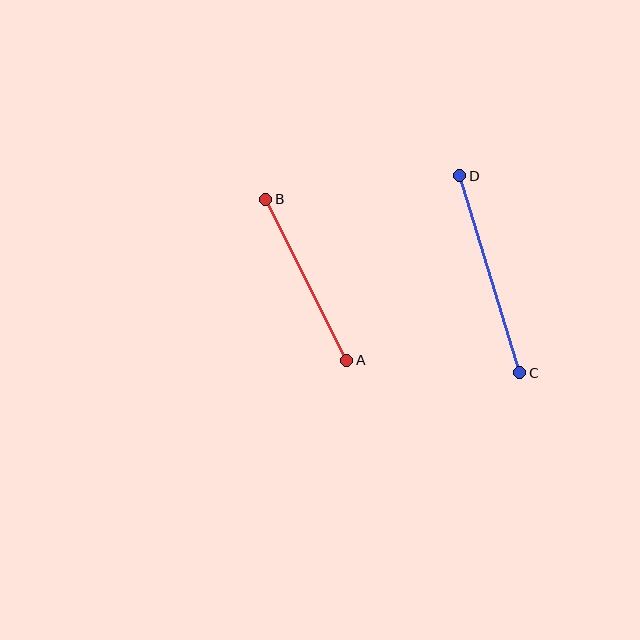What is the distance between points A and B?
The distance is approximately 180 pixels.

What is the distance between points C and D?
The distance is approximately 206 pixels.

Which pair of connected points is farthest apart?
Points C and D are farthest apart.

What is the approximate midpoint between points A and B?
The midpoint is at approximately (306, 280) pixels.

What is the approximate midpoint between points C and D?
The midpoint is at approximately (490, 274) pixels.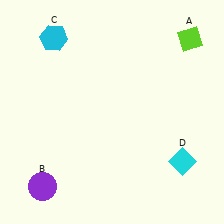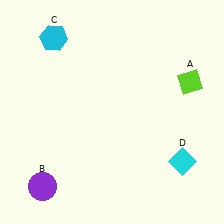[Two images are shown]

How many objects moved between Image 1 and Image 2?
1 object moved between the two images.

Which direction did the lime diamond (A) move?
The lime diamond (A) moved down.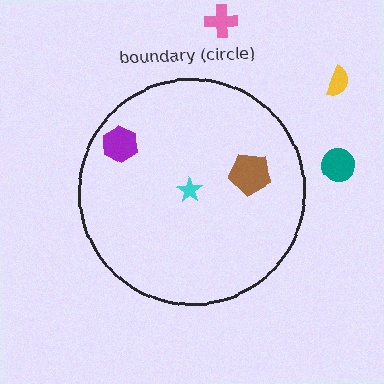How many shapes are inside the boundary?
3 inside, 3 outside.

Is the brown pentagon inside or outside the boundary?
Inside.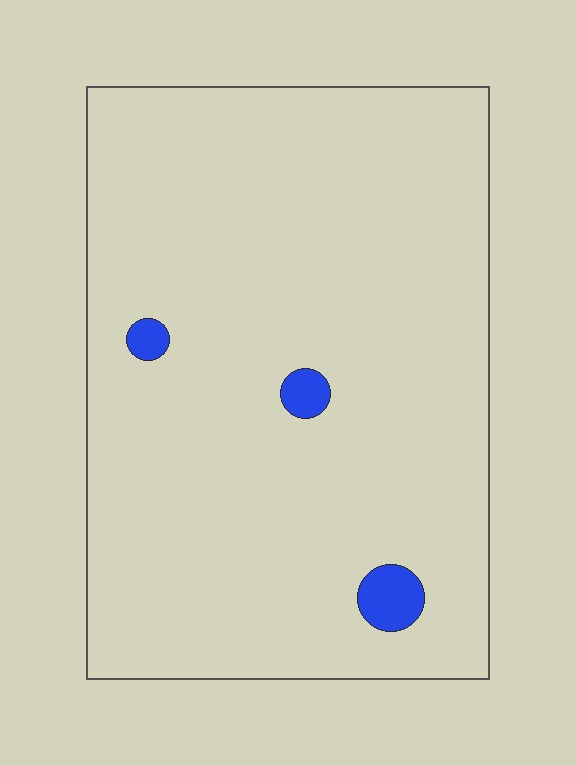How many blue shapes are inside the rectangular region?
3.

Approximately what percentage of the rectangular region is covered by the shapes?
Approximately 5%.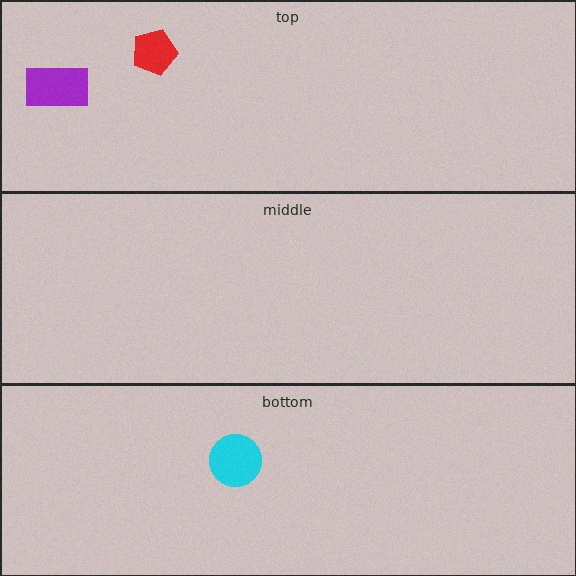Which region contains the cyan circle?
The bottom region.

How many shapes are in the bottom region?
1.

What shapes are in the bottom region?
The cyan circle.